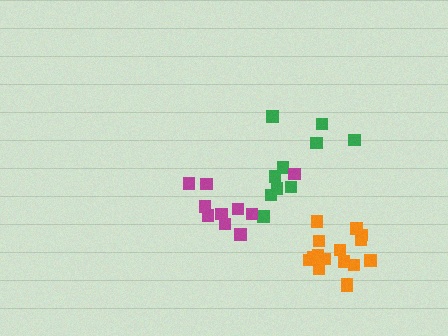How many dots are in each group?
Group 1: 10 dots, Group 2: 10 dots, Group 3: 16 dots (36 total).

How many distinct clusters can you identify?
There are 3 distinct clusters.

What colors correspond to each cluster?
The clusters are colored: green, magenta, orange.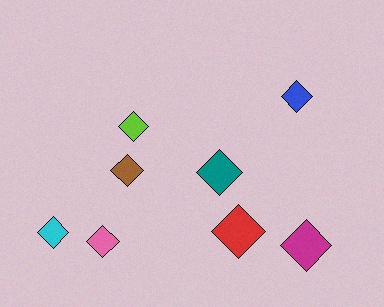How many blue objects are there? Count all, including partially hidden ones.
There is 1 blue object.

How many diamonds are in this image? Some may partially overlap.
There are 8 diamonds.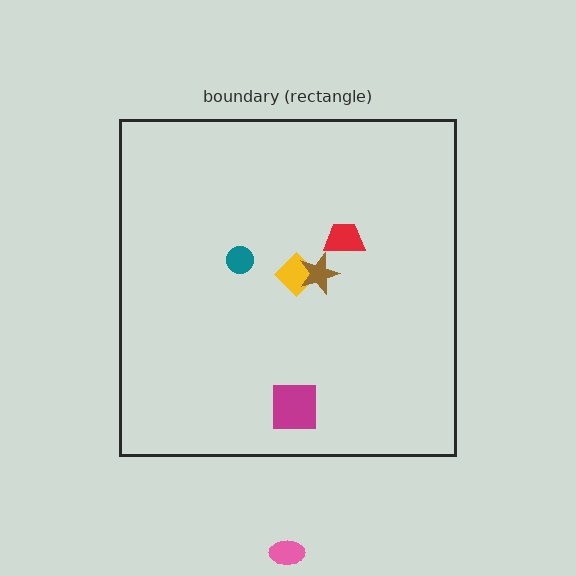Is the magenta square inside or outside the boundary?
Inside.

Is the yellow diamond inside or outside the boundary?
Inside.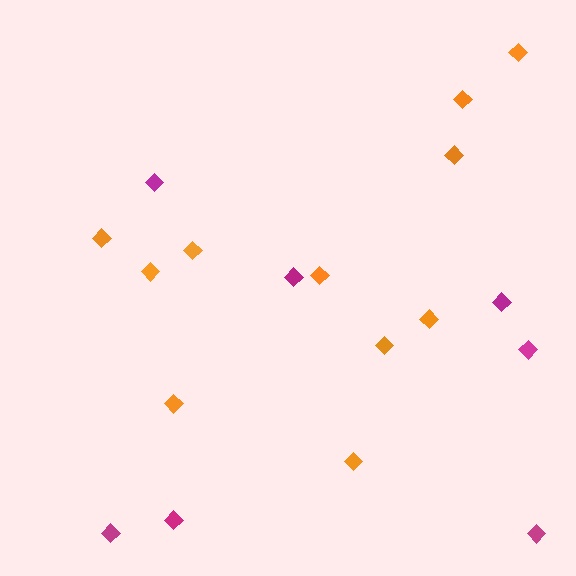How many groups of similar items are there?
There are 2 groups: one group of orange diamonds (11) and one group of magenta diamonds (7).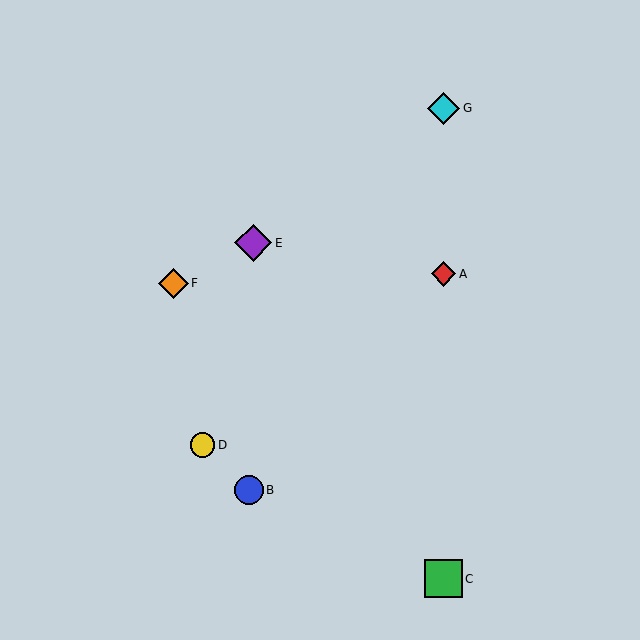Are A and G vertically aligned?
Yes, both are at x≈443.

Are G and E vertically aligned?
No, G is at x≈443 and E is at x≈253.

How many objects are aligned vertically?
3 objects (A, C, G) are aligned vertically.